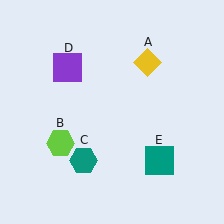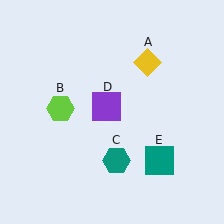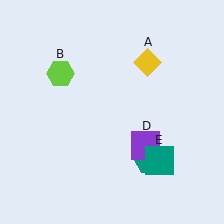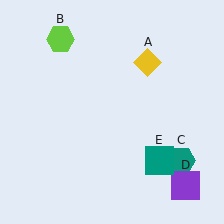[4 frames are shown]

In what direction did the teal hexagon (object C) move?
The teal hexagon (object C) moved right.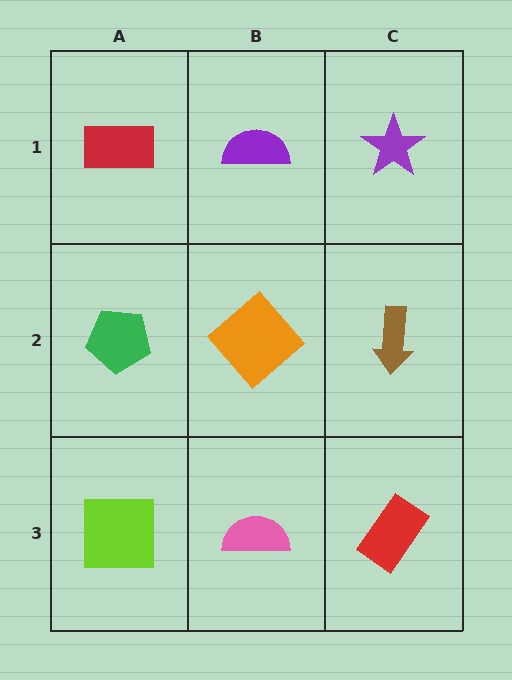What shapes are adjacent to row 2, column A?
A red rectangle (row 1, column A), a lime square (row 3, column A), an orange diamond (row 2, column B).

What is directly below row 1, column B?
An orange diamond.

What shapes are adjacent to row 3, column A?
A green pentagon (row 2, column A), a pink semicircle (row 3, column B).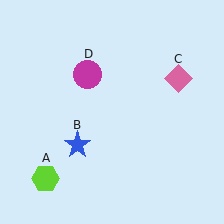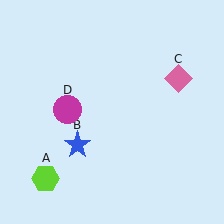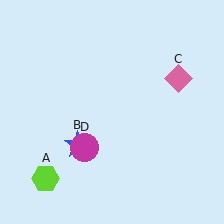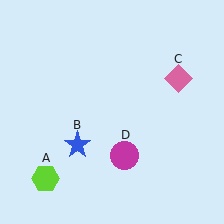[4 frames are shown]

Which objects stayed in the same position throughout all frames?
Lime hexagon (object A) and blue star (object B) and pink diamond (object C) remained stationary.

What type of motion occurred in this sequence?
The magenta circle (object D) rotated counterclockwise around the center of the scene.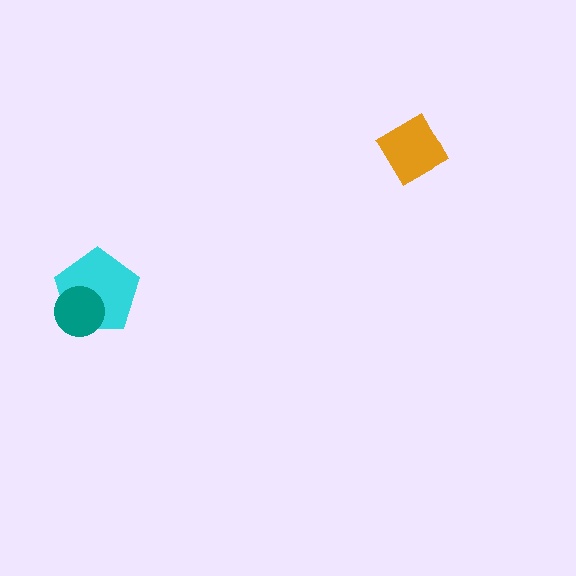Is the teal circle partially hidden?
No, no other shape covers it.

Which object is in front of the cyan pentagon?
The teal circle is in front of the cyan pentagon.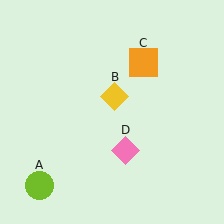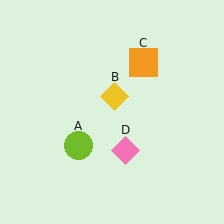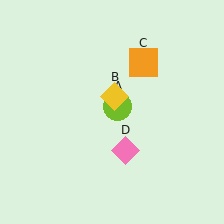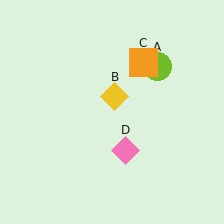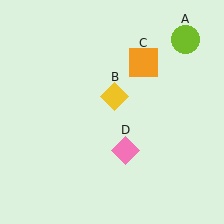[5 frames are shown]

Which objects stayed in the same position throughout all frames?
Yellow diamond (object B) and orange square (object C) and pink diamond (object D) remained stationary.